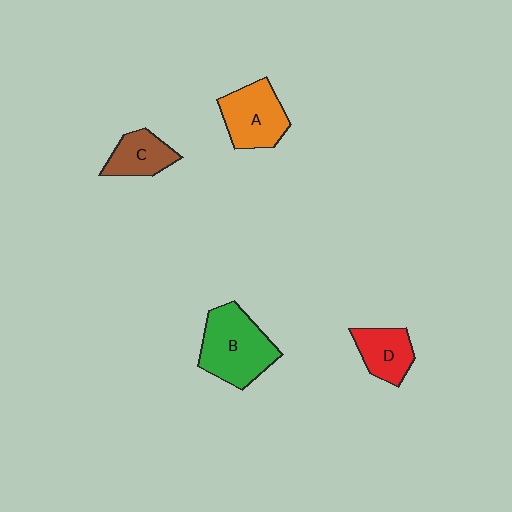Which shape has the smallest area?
Shape C (brown).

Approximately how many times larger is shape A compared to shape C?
Approximately 1.4 times.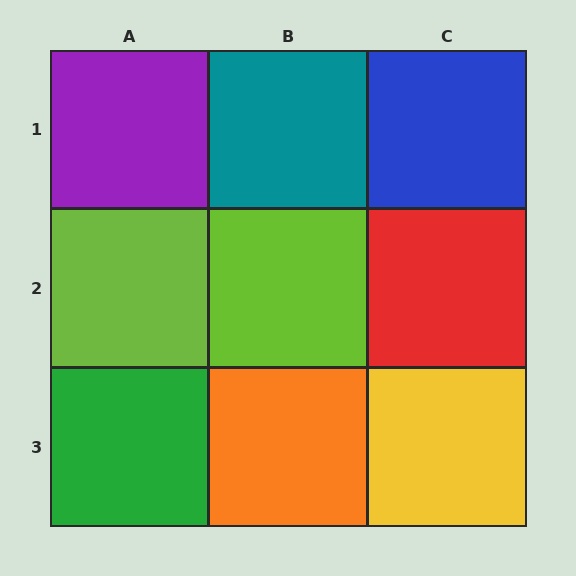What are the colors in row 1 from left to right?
Purple, teal, blue.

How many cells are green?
1 cell is green.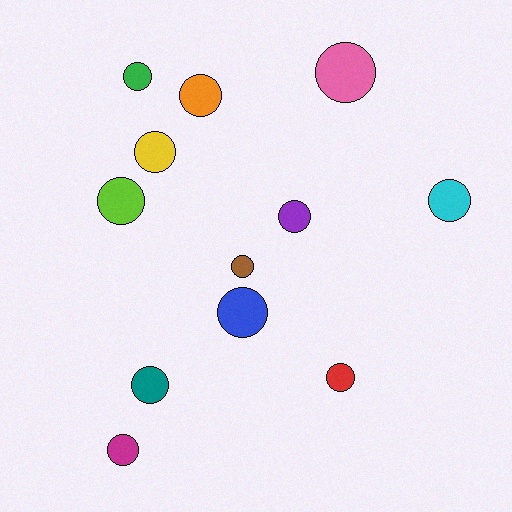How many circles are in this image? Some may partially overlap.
There are 12 circles.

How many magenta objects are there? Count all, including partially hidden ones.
There is 1 magenta object.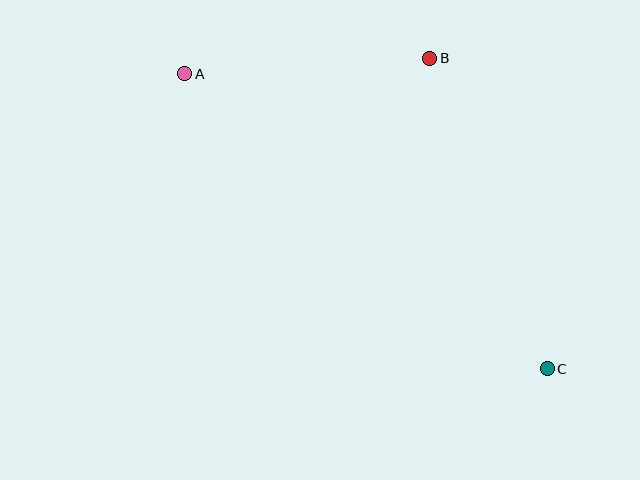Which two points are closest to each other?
Points A and B are closest to each other.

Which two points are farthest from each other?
Points A and C are farthest from each other.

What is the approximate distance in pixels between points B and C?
The distance between B and C is approximately 332 pixels.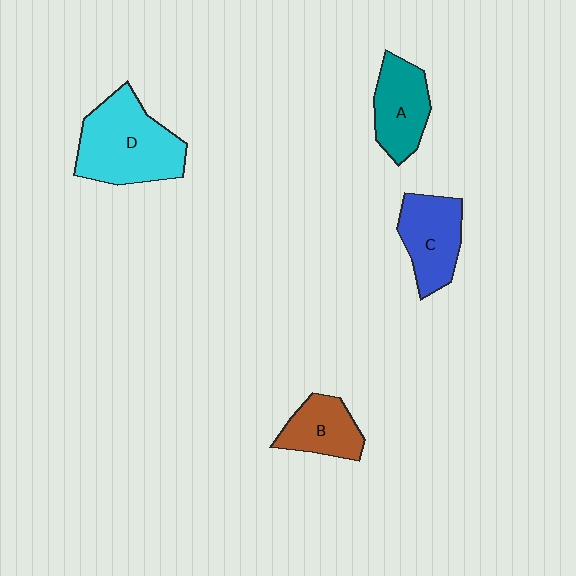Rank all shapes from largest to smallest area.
From largest to smallest: D (cyan), C (blue), A (teal), B (brown).